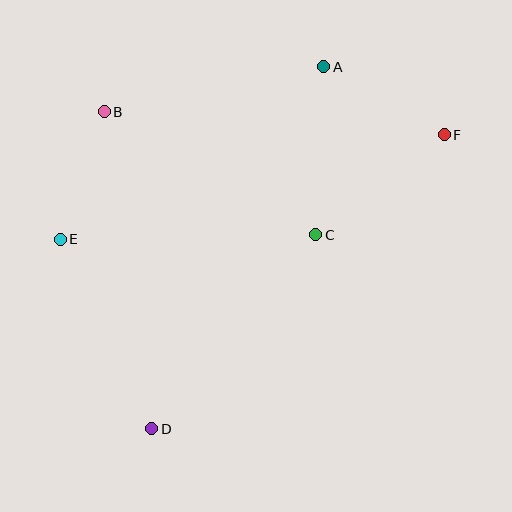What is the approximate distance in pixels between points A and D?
The distance between A and D is approximately 401 pixels.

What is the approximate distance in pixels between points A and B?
The distance between A and B is approximately 224 pixels.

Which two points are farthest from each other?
Points D and F are farthest from each other.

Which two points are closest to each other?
Points B and E are closest to each other.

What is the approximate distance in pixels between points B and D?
The distance between B and D is approximately 321 pixels.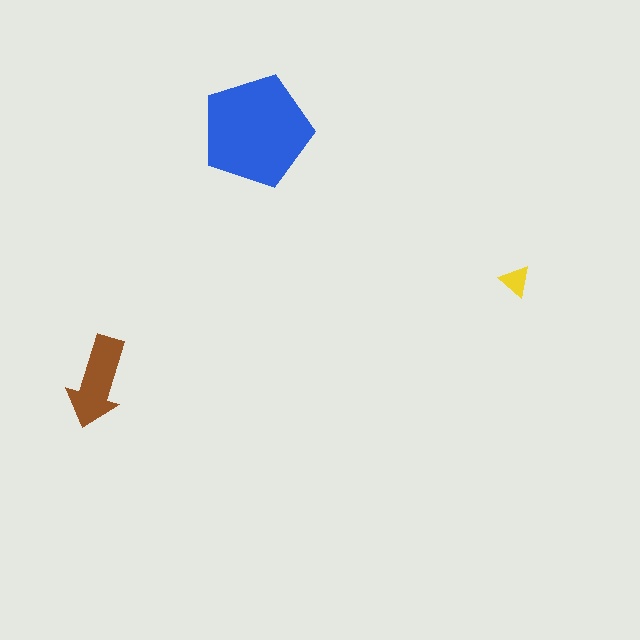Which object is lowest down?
The brown arrow is bottommost.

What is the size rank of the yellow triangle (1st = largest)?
3rd.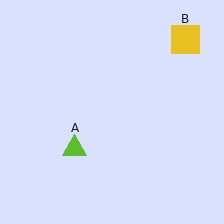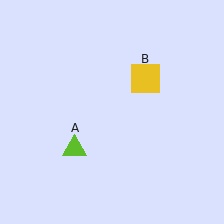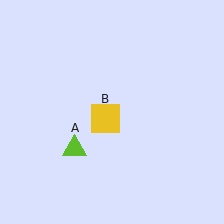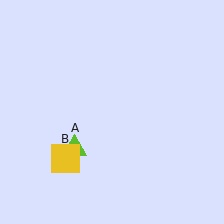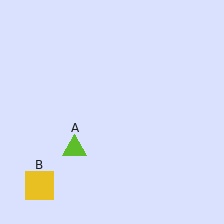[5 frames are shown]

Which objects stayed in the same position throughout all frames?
Lime triangle (object A) remained stationary.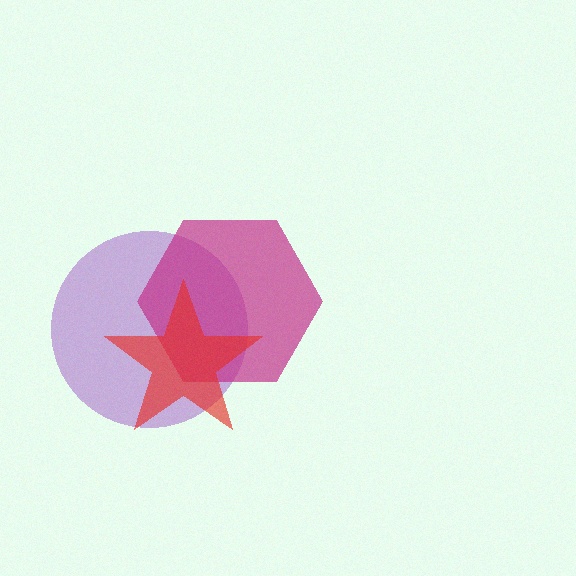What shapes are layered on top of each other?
The layered shapes are: a purple circle, a magenta hexagon, a red star.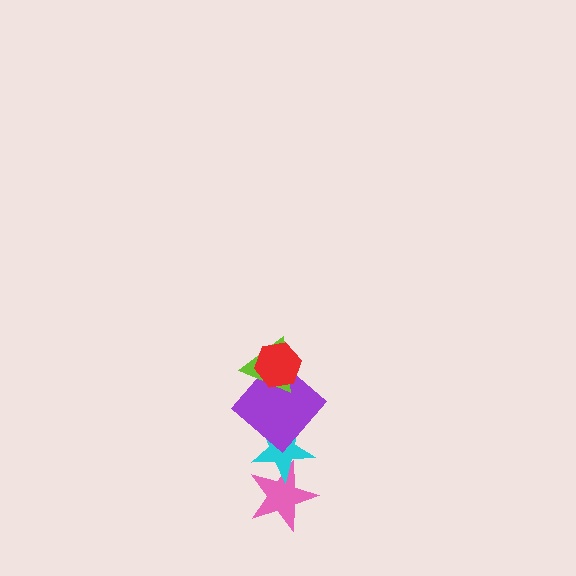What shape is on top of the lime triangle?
The red hexagon is on top of the lime triangle.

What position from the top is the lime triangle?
The lime triangle is 2nd from the top.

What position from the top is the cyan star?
The cyan star is 4th from the top.